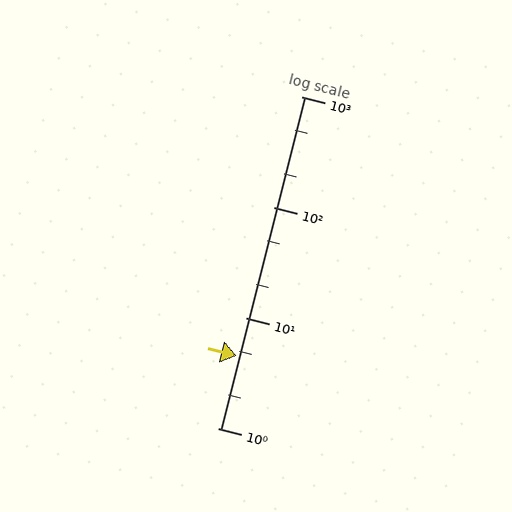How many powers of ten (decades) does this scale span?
The scale spans 3 decades, from 1 to 1000.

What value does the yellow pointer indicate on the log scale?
The pointer indicates approximately 4.5.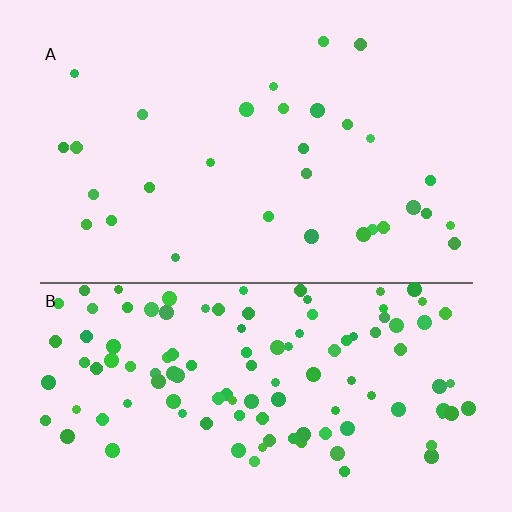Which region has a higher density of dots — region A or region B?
B (the bottom).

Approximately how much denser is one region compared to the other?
Approximately 3.9× — region B over region A.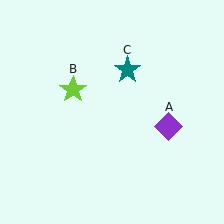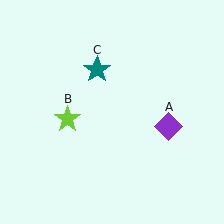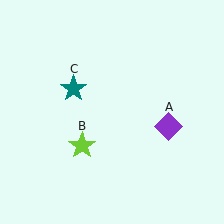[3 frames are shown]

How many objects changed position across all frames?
2 objects changed position: lime star (object B), teal star (object C).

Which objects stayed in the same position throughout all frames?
Purple diamond (object A) remained stationary.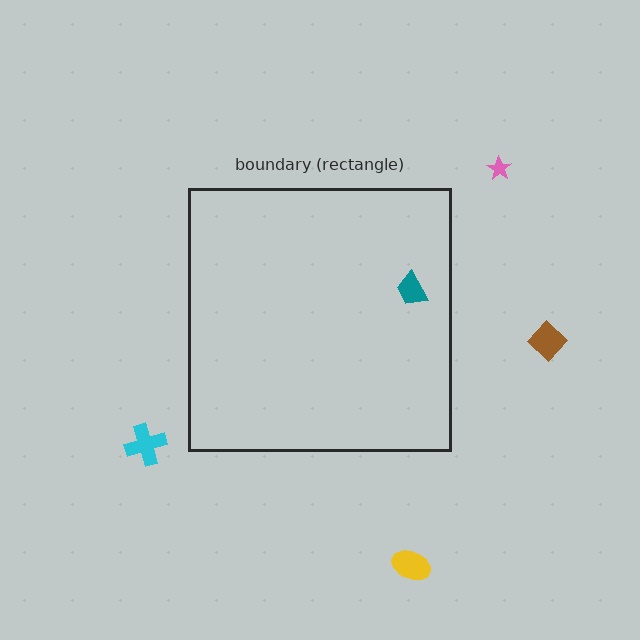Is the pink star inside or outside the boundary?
Outside.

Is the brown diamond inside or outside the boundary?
Outside.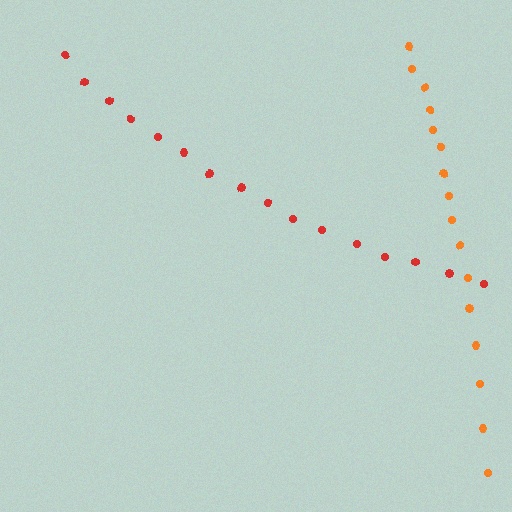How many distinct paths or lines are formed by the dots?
There are 2 distinct paths.